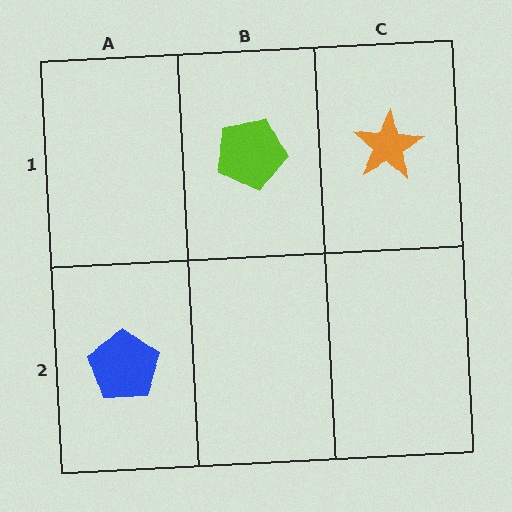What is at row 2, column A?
A blue pentagon.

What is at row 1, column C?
An orange star.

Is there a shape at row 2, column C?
No, that cell is empty.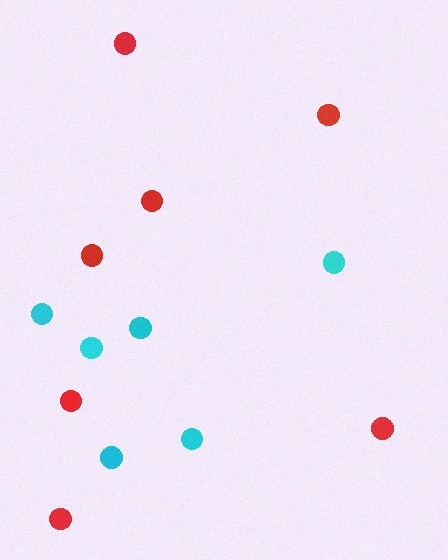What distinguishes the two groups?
There are 2 groups: one group of red circles (7) and one group of cyan circles (6).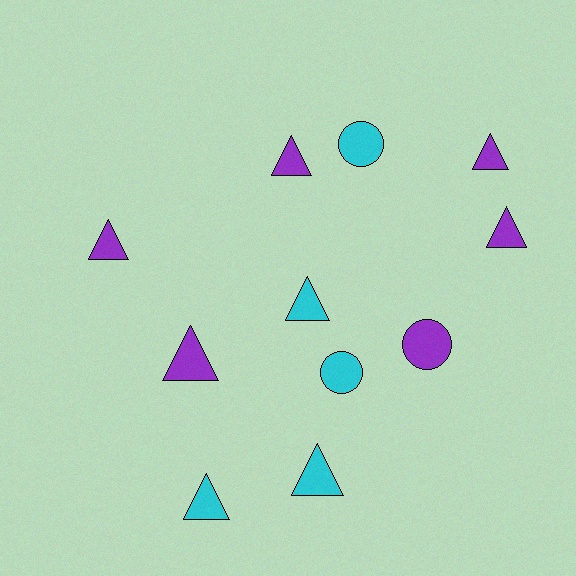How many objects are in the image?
There are 11 objects.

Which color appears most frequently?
Purple, with 6 objects.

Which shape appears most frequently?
Triangle, with 8 objects.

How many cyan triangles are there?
There are 3 cyan triangles.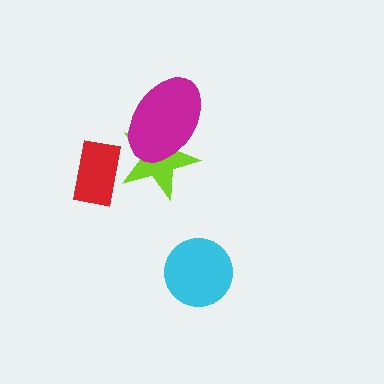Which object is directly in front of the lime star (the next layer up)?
The red rectangle is directly in front of the lime star.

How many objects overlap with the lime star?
2 objects overlap with the lime star.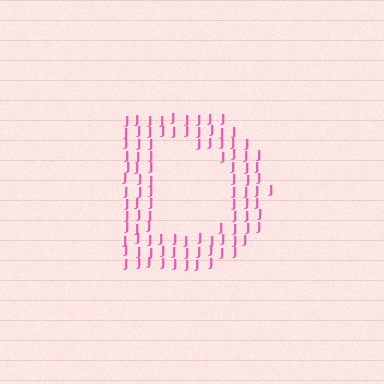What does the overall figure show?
The overall figure shows the letter D.